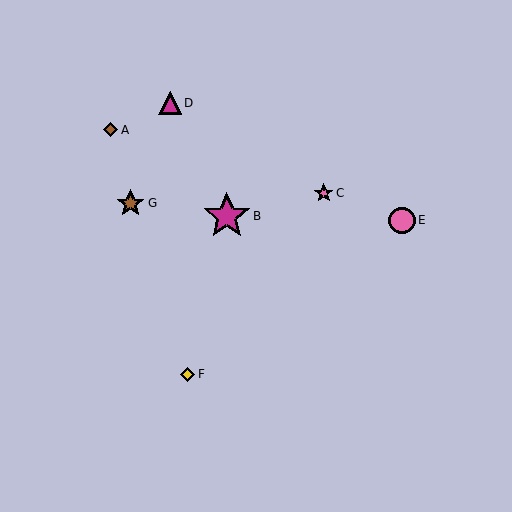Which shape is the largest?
The magenta star (labeled B) is the largest.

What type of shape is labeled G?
Shape G is a brown star.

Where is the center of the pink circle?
The center of the pink circle is at (402, 221).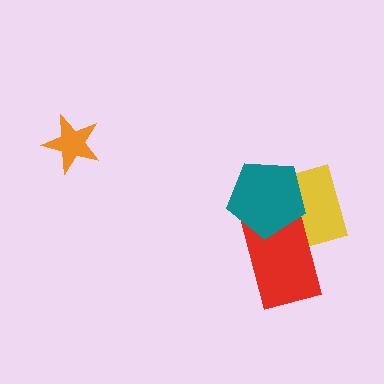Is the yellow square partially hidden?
Yes, it is partially covered by another shape.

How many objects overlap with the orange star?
0 objects overlap with the orange star.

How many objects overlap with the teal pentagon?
2 objects overlap with the teal pentagon.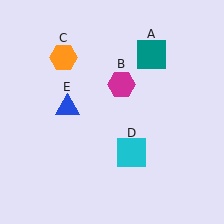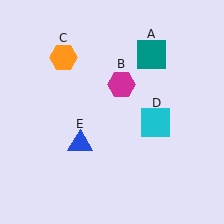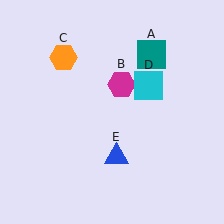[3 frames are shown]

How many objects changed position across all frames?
2 objects changed position: cyan square (object D), blue triangle (object E).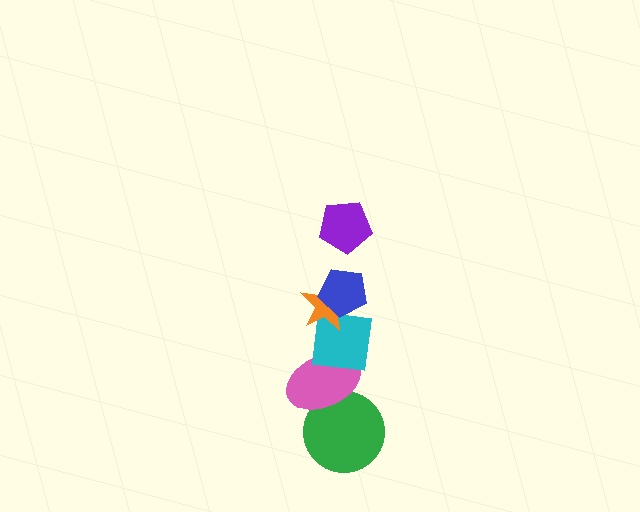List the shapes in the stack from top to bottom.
From top to bottom: the purple pentagon, the blue pentagon, the orange star, the cyan square, the pink ellipse, the green circle.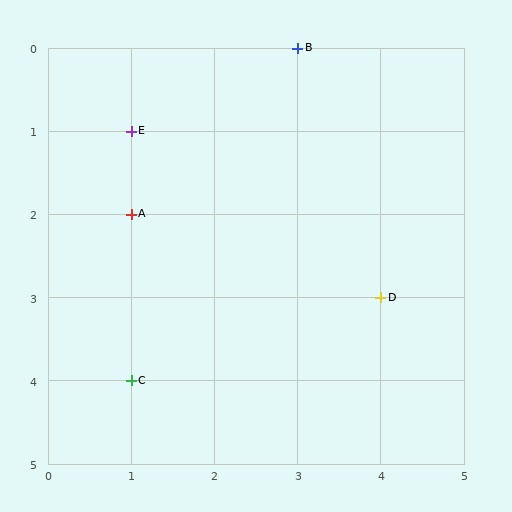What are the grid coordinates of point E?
Point E is at grid coordinates (1, 1).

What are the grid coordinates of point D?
Point D is at grid coordinates (4, 3).